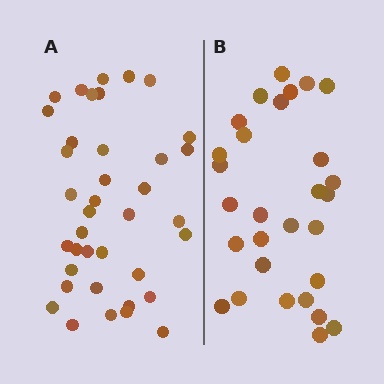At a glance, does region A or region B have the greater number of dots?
Region A (the left region) has more dots.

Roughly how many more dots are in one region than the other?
Region A has roughly 8 or so more dots than region B.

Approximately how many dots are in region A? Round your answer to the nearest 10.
About 40 dots. (The exact count is 38, which rounds to 40.)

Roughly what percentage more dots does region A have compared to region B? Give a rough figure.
About 30% more.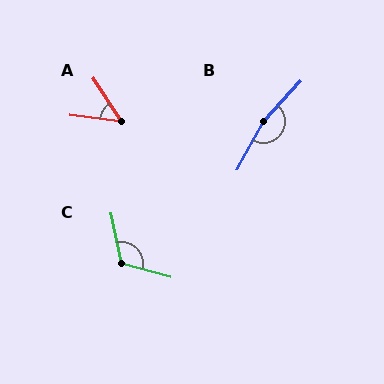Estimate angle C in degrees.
Approximately 118 degrees.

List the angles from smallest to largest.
A (50°), C (118°), B (165°).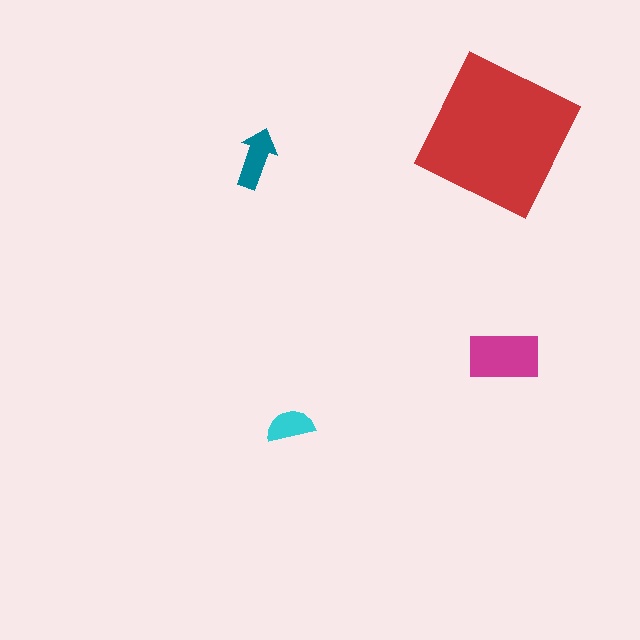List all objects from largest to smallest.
The red square, the magenta rectangle, the teal arrow, the cyan semicircle.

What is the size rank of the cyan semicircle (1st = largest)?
4th.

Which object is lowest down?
The cyan semicircle is bottommost.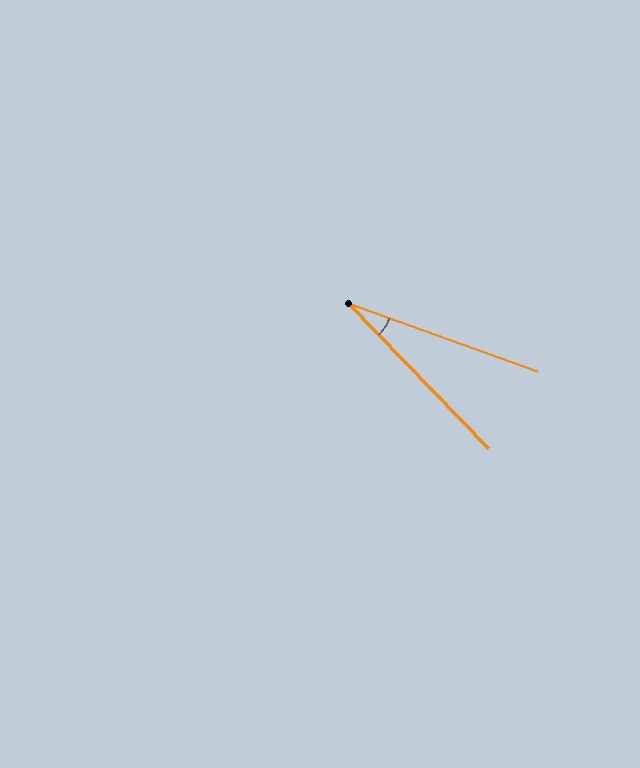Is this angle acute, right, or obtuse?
It is acute.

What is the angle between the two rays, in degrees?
Approximately 26 degrees.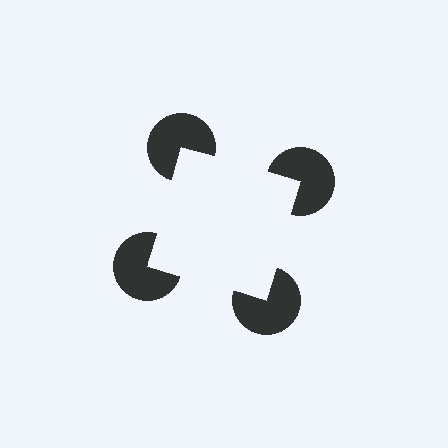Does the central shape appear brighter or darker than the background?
It typically appears slightly brighter than the background, even though no actual brightness change is drawn.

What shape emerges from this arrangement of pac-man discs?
An illusory square — its edges are inferred from the aligned wedge cuts in the pac-man discs, not physically drawn.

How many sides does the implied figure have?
4 sides.